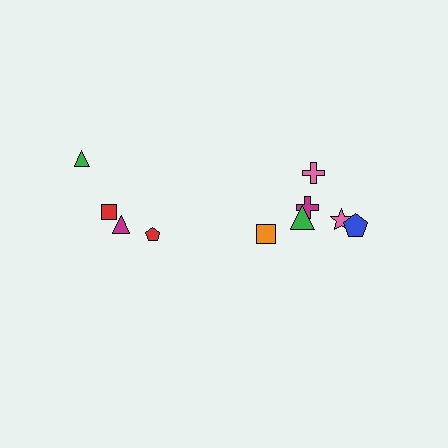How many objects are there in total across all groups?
There are 10 objects.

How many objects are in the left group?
There are 4 objects.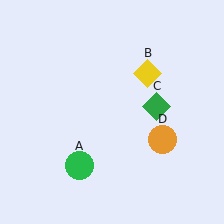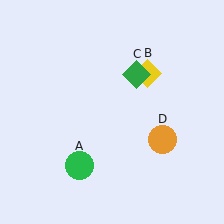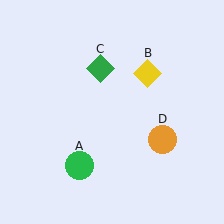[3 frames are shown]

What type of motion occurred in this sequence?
The green diamond (object C) rotated counterclockwise around the center of the scene.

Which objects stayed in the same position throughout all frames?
Green circle (object A) and yellow diamond (object B) and orange circle (object D) remained stationary.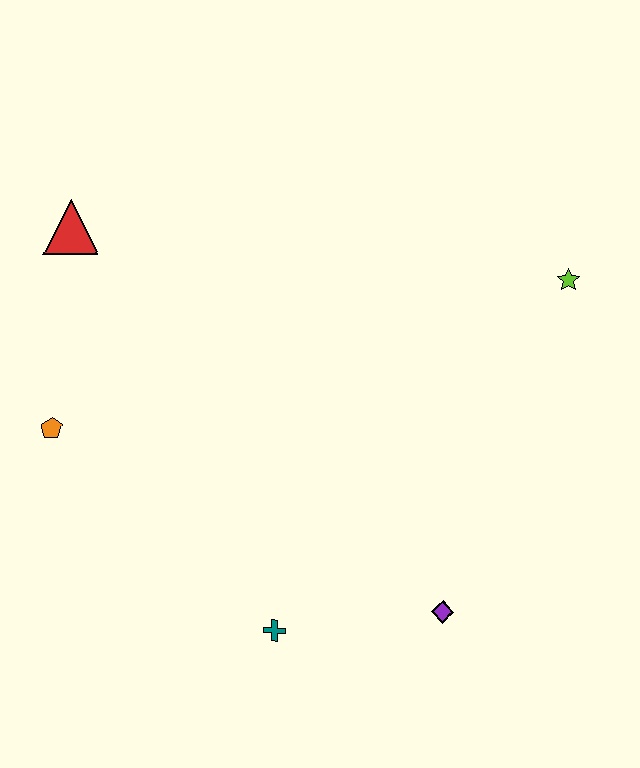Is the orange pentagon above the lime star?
No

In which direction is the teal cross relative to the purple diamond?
The teal cross is to the left of the purple diamond.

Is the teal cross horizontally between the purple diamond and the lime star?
No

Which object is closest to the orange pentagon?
The red triangle is closest to the orange pentagon.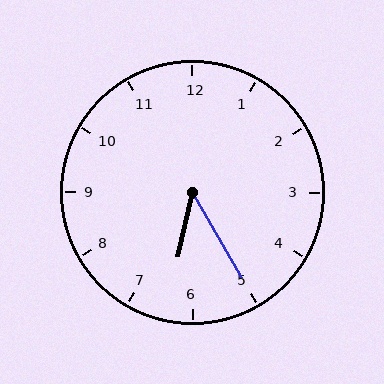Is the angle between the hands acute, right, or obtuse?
It is acute.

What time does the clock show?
6:25.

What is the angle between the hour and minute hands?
Approximately 42 degrees.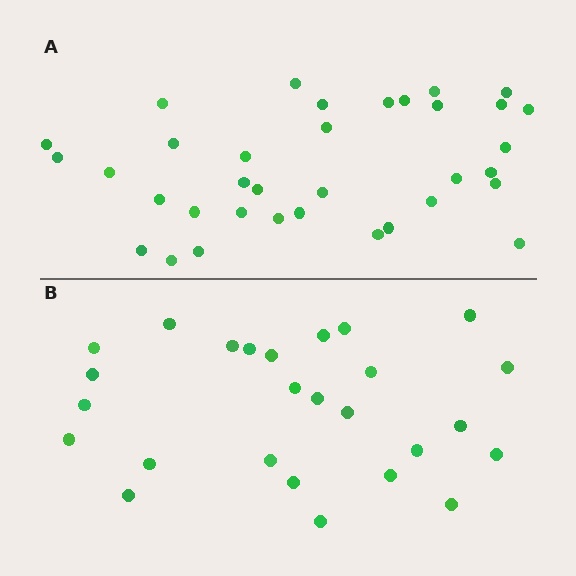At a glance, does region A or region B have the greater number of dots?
Region A (the top region) has more dots.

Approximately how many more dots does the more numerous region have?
Region A has roughly 8 or so more dots than region B.